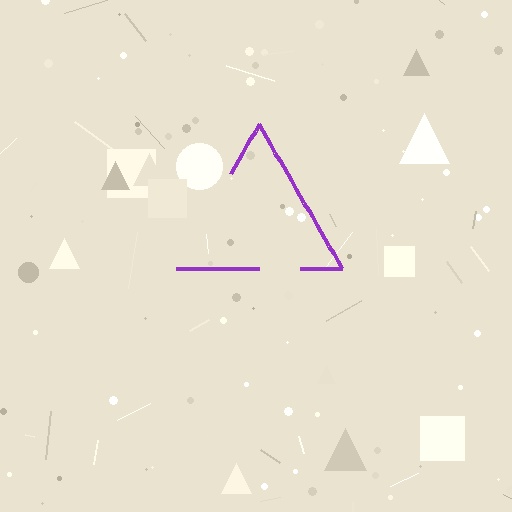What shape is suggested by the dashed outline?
The dashed outline suggests a triangle.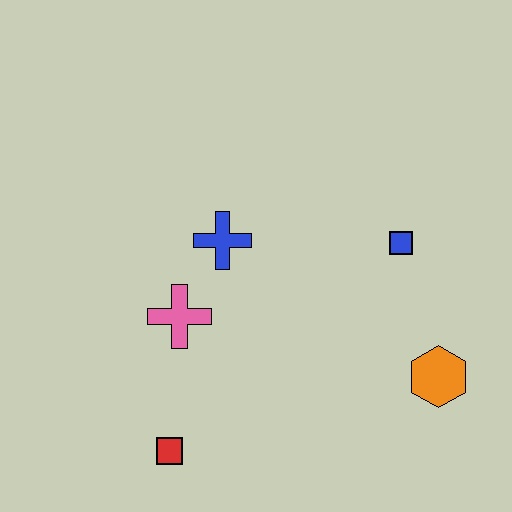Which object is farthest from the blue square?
The red square is farthest from the blue square.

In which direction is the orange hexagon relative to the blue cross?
The orange hexagon is to the right of the blue cross.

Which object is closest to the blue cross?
The pink cross is closest to the blue cross.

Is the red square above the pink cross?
No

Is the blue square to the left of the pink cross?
No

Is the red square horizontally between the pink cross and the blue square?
No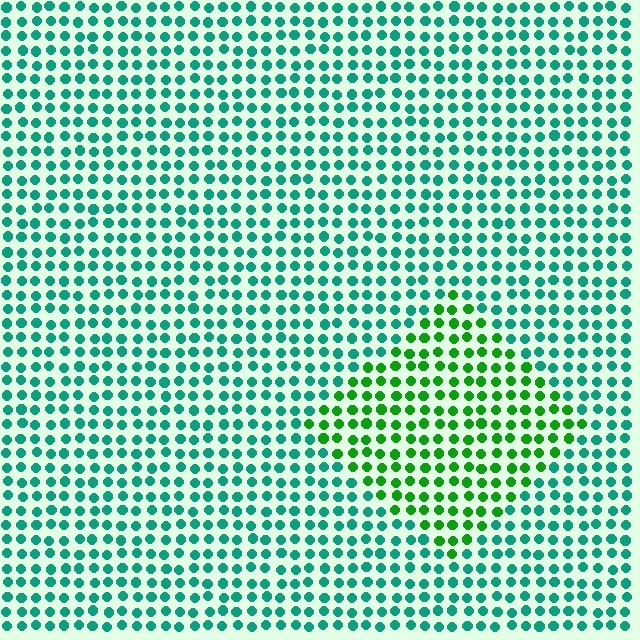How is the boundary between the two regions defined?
The boundary is defined purely by a slight shift in hue (about 45 degrees). Spacing, size, and orientation are identical on both sides.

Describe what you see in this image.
The image is filled with small teal elements in a uniform arrangement. A diamond-shaped region is visible where the elements are tinted to a slightly different hue, forming a subtle color boundary.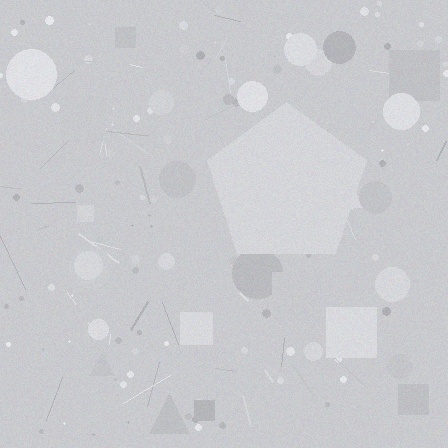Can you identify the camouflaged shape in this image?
The camouflaged shape is a pentagon.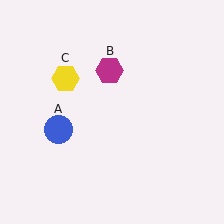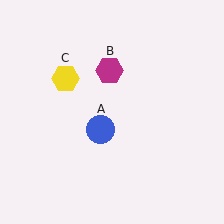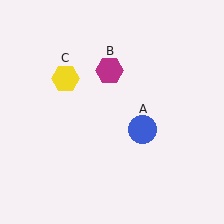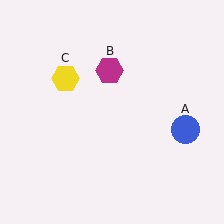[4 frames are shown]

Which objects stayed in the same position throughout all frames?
Magenta hexagon (object B) and yellow hexagon (object C) remained stationary.